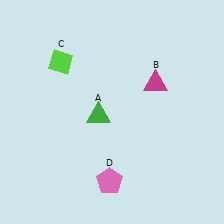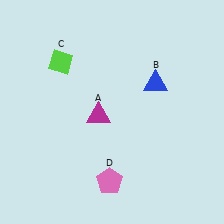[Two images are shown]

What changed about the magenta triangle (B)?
In Image 1, B is magenta. In Image 2, it changed to blue.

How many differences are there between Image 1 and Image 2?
There are 2 differences between the two images.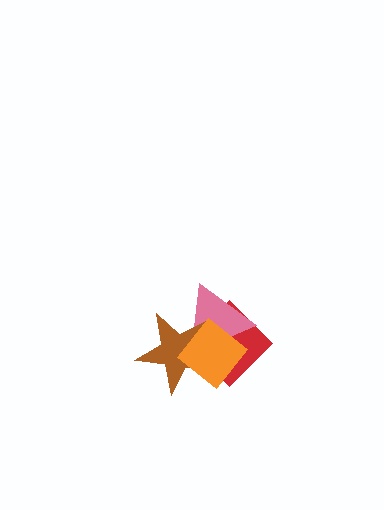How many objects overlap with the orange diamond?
3 objects overlap with the orange diamond.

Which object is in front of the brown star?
The orange diamond is in front of the brown star.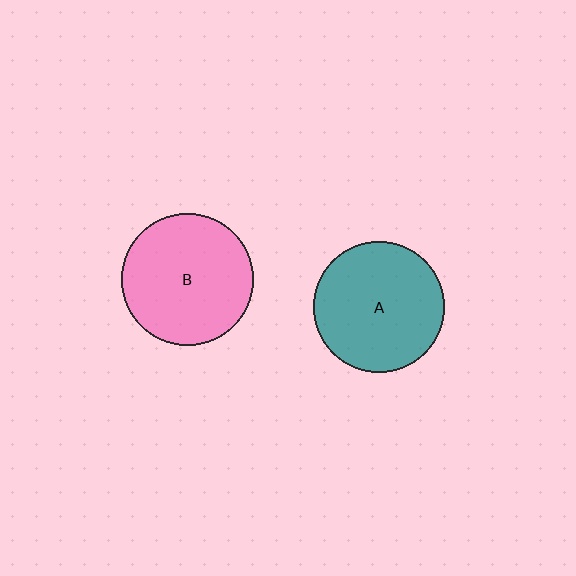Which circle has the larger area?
Circle B (pink).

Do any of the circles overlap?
No, none of the circles overlap.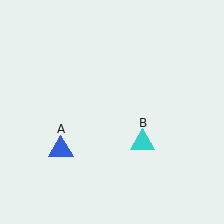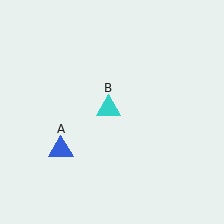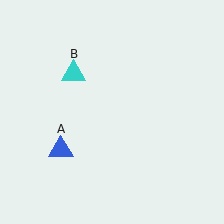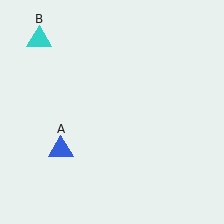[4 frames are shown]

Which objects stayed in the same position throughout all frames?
Blue triangle (object A) remained stationary.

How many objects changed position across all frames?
1 object changed position: cyan triangle (object B).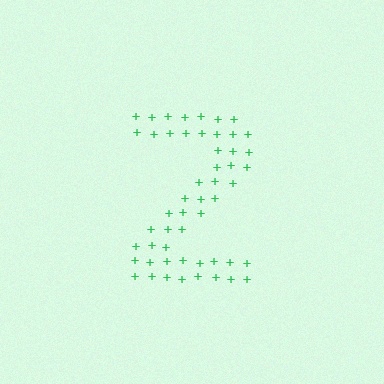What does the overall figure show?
The overall figure shows the digit 2.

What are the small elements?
The small elements are plus signs.